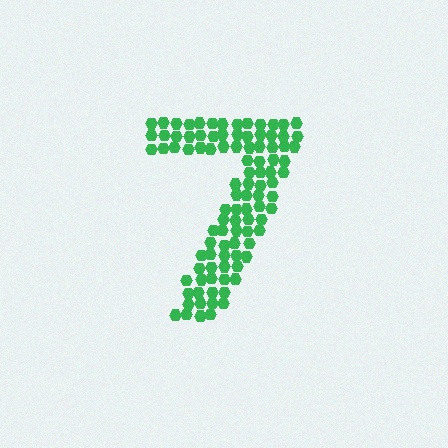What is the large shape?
The large shape is the digit 7.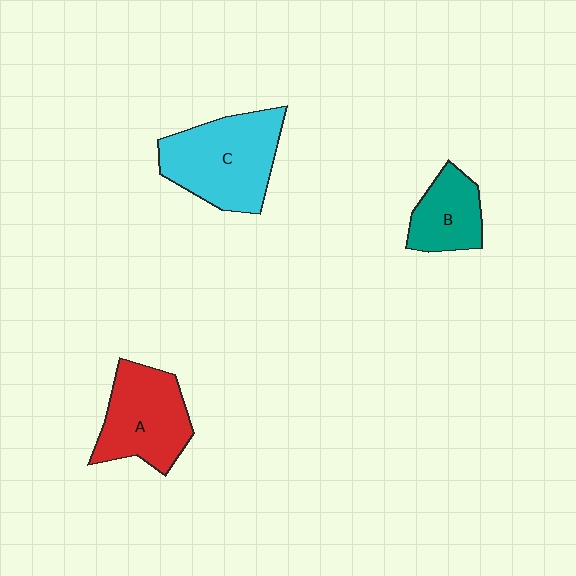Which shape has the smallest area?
Shape B (teal).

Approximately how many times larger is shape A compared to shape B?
Approximately 1.5 times.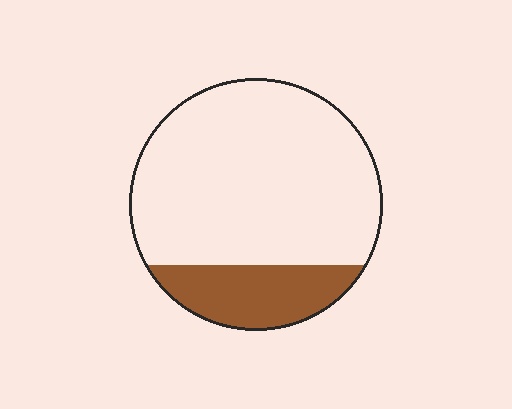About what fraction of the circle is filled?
About one fifth (1/5).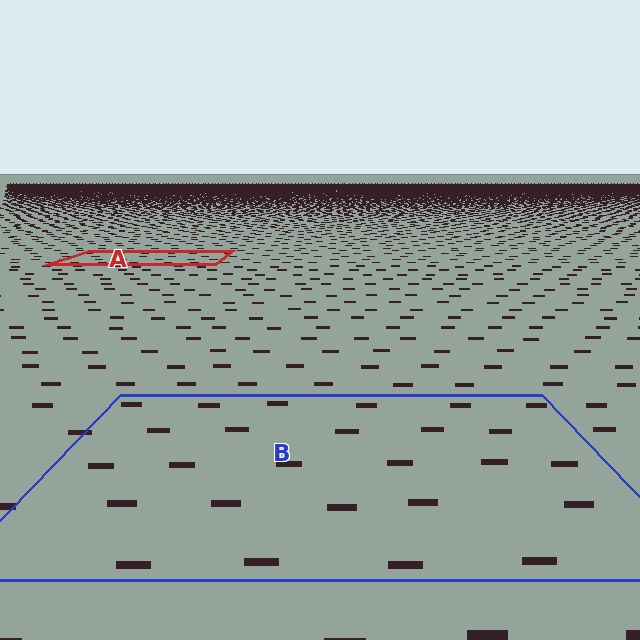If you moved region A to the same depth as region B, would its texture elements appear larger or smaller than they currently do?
They would appear larger. At a closer depth, the same texture elements are projected at a bigger on-screen size.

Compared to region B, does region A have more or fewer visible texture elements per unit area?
Region A has more texture elements per unit area — they are packed more densely because it is farther away.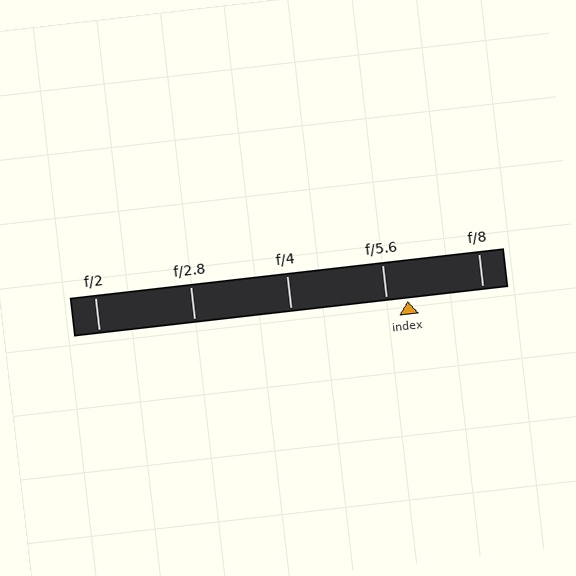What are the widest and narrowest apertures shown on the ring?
The widest aperture shown is f/2 and the narrowest is f/8.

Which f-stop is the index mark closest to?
The index mark is closest to f/5.6.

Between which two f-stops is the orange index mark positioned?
The index mark is between f/5.6 and f/8.